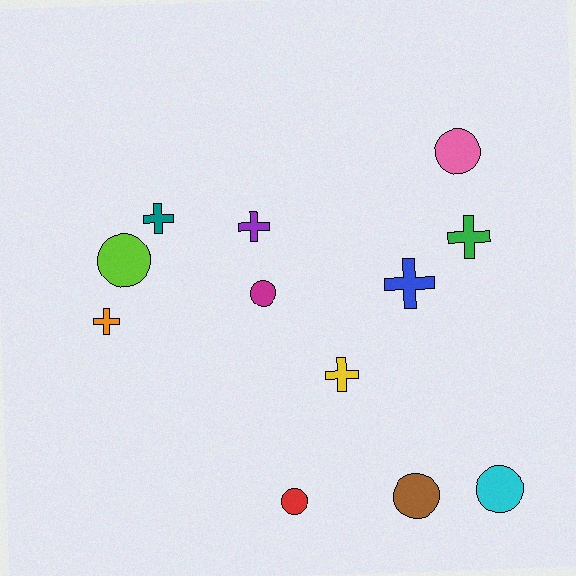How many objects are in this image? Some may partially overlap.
There are 12 objects.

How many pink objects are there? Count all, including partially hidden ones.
There is 1 pink object.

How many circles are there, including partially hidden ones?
There are 6 circles.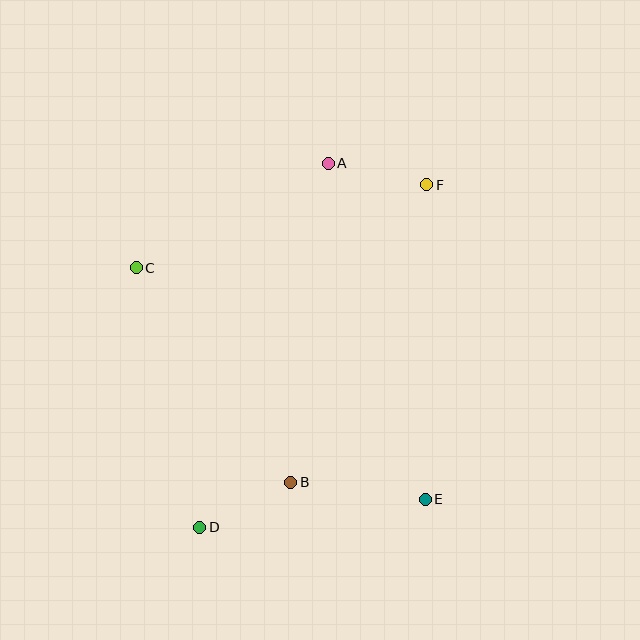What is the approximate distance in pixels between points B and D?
The distance between B and D is approximately 102 pixels.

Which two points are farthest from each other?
Points D and F are farthest from each other.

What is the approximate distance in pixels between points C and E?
The distance between C and E is approximately 370 pixels.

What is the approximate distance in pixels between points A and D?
The distance between A and D is approximately 386 pixels.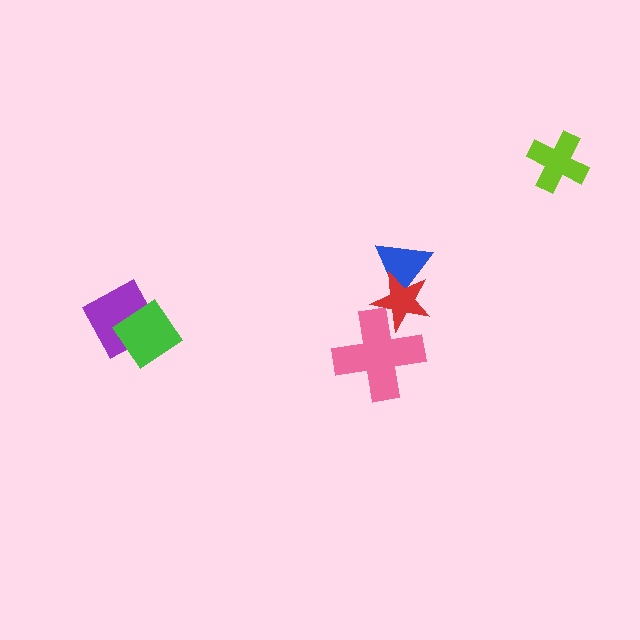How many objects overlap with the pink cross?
1 object overlaps with the pink cross.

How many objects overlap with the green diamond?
1 object overlaps with the green diamond.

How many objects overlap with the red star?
2 objects overlap with the red star.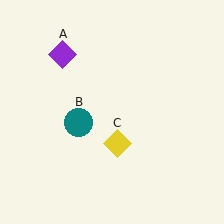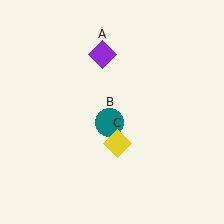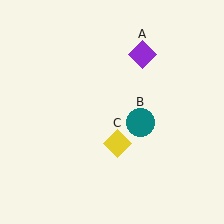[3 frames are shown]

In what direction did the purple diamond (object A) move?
The purple diamond (object A) moved right.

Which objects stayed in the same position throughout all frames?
Yellow diamond (object C) remained stationary.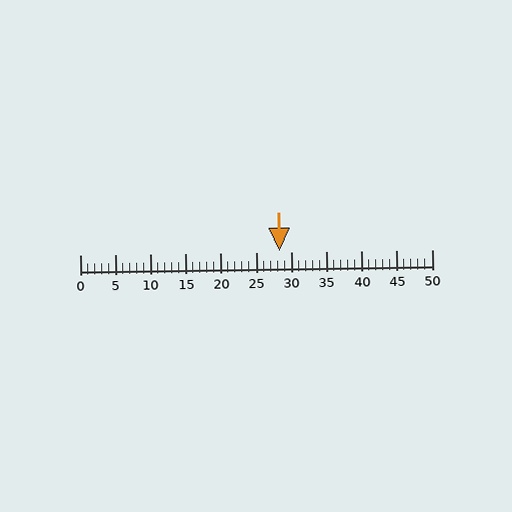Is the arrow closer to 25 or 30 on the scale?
The arrow is closer to 30.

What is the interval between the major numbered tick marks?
The major tick marks are spaced 5 units apart.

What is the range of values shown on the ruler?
The ruler shows values from 0 to 50.